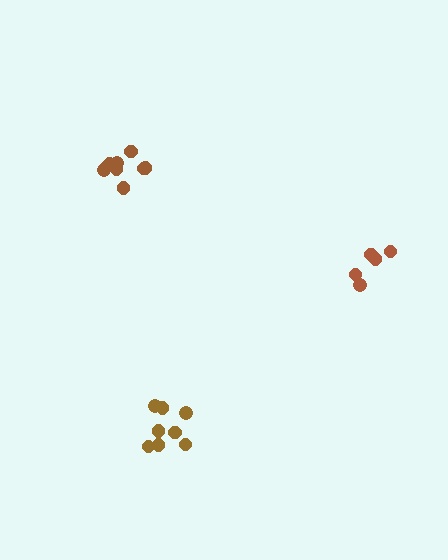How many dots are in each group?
Group 1: 8 dots, Group 2: 5 dots, Group 3: 10 dots (23 total).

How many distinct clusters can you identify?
There are 3 distinct clusters.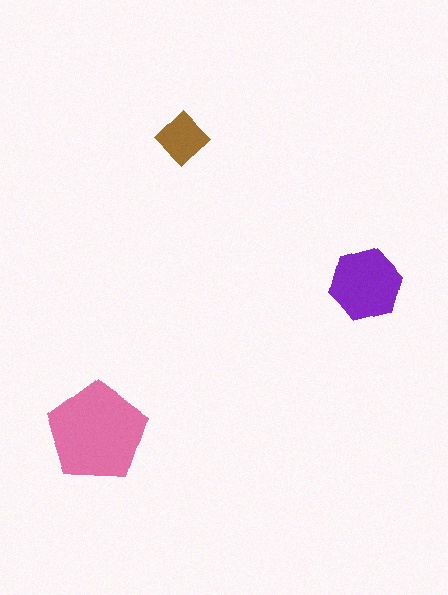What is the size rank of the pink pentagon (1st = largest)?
1st.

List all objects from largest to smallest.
The pink pentagon, the purple hexagon, the brown diamond.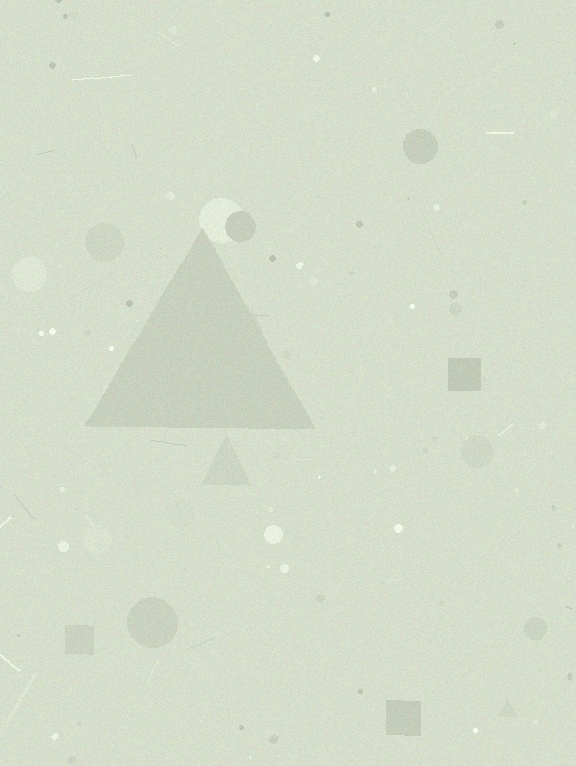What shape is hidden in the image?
A triangle is hidden in the image.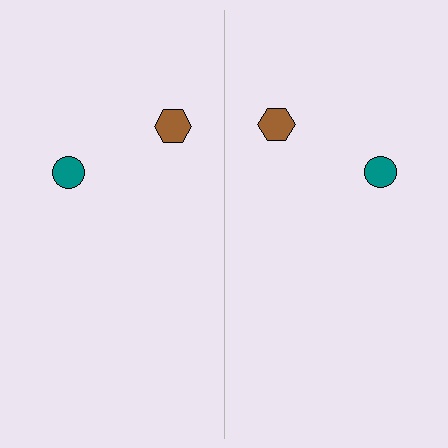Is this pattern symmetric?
Yes, this pattern has bilateral (reflection) symmetry.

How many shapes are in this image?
There are 4 shapes in this image.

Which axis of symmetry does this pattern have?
The pattern has a vertical axis of symmetry running through the center of the image.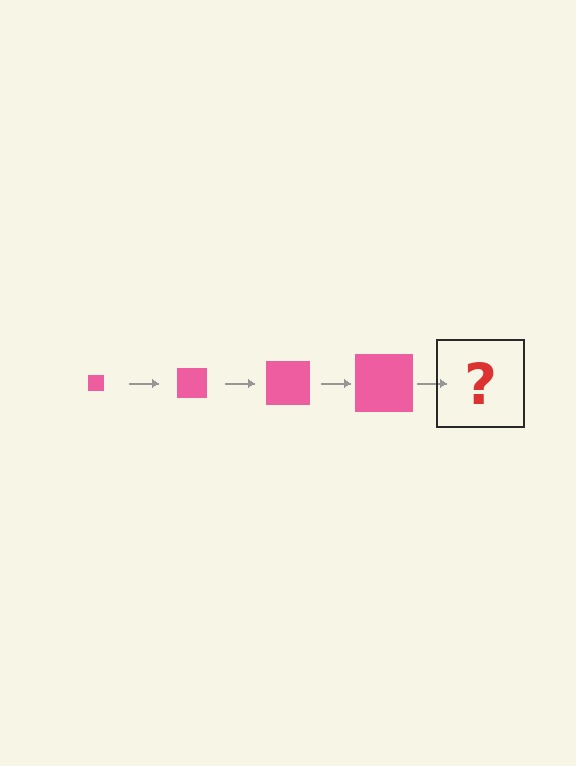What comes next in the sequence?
The next element should be a pink square, larger than the previous one.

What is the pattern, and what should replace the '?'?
The pattern is that the square gets progressively larger each step. The '?' should be a pink square, larger than the previous one.